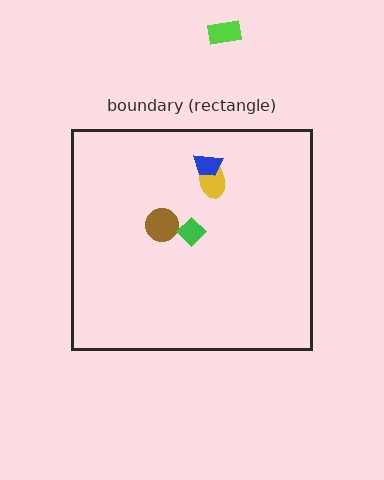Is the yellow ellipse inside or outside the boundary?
Inside.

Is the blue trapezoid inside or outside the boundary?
Inside.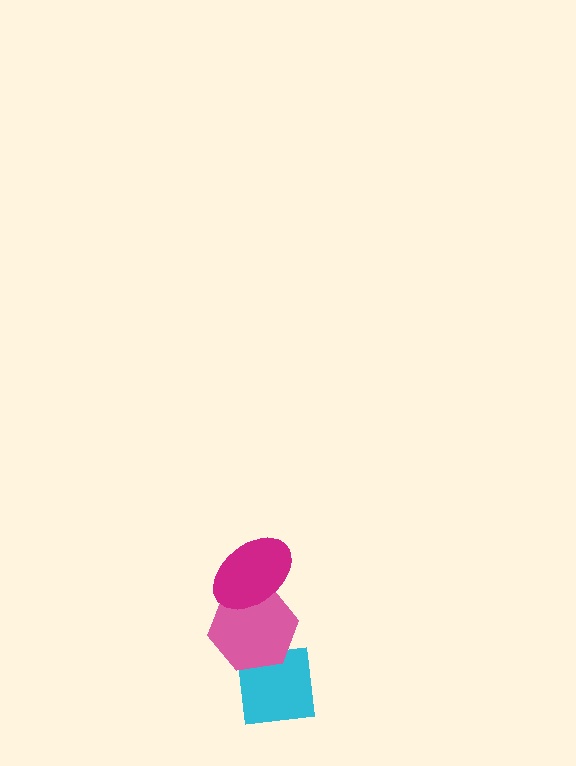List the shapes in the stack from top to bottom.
From top to bottom: the magenta ellipse, the pink hexagon, the cyan square.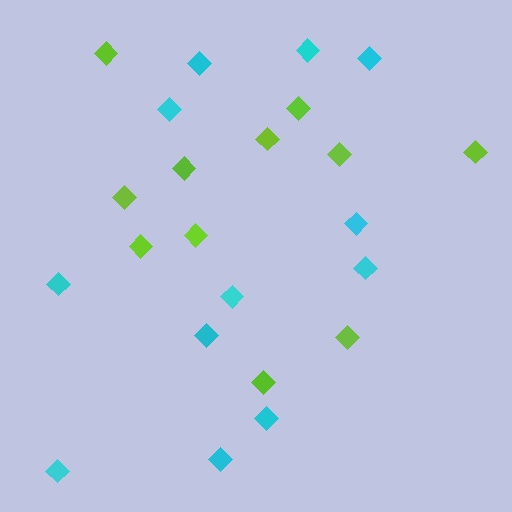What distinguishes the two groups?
There are 2 groups: one group of cyan diamonds (12) and one group of lime diamonds (11).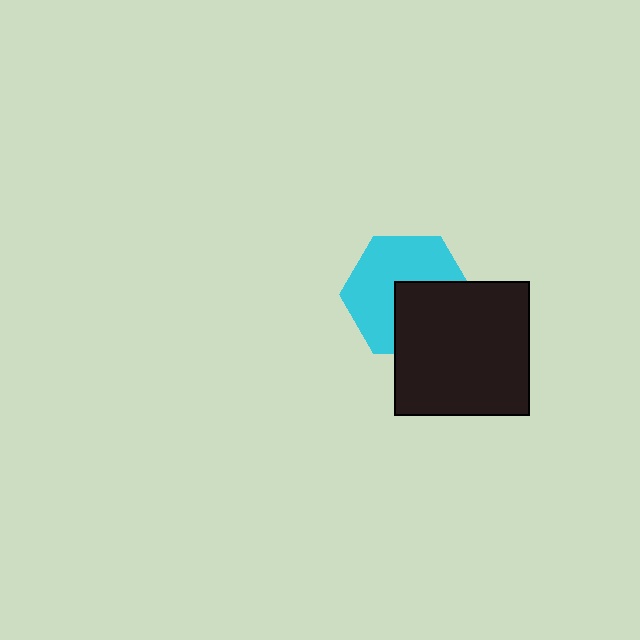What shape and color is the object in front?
The object in front is a black square.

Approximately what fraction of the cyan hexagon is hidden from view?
Roughly 40% of the cyan hexagon is hidden behind the black square.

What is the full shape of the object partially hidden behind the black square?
The partially hidden object is a cyan hexagon.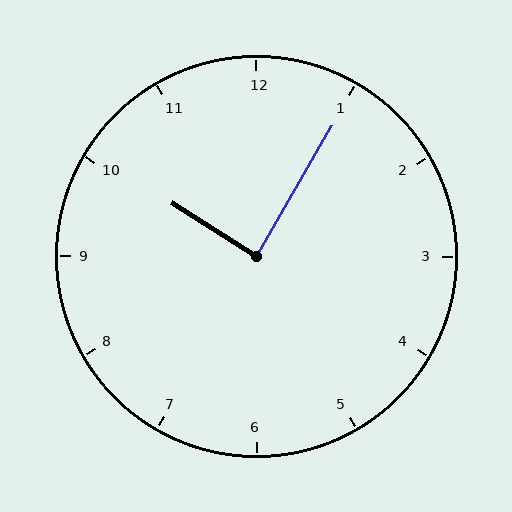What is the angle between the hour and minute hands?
Approximately 88 degrees.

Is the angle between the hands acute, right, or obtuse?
It is right.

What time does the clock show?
10:05.